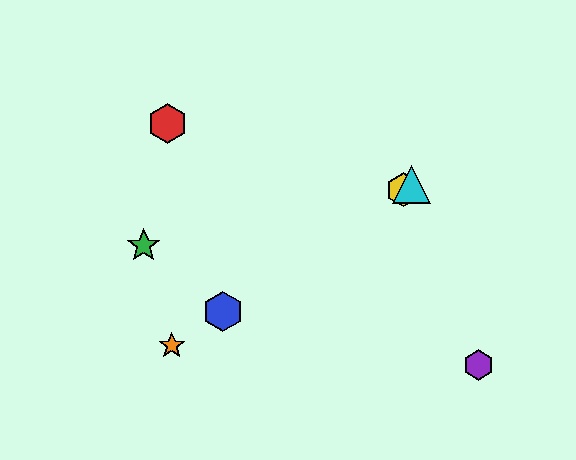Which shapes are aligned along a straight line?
The blue hexagon, the yellow hexagon, the orange star, the cyan triangle are aligned along a straight line.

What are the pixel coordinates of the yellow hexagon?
The yellow hexagon is at (404, 190).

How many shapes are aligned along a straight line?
4 shapes (the blue hexagon, the yellow hexagon, the orange star, the cyan triangle) are aligned along a straight line.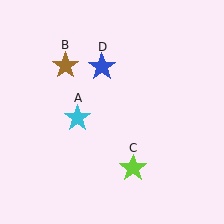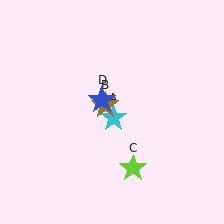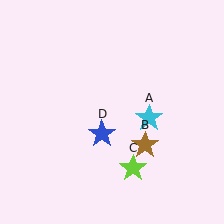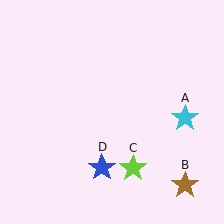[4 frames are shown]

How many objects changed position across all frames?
3 objects changed position: cyan star (object A), brown star (object B), blue star (object D).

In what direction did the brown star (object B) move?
The brown star (object B) moved down and to the right.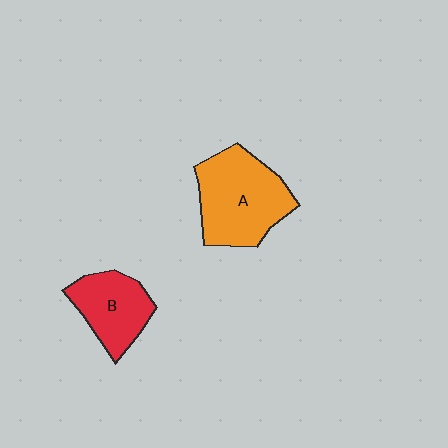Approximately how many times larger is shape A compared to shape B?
Approximately 1.5 times.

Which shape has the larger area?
Shape A (orange).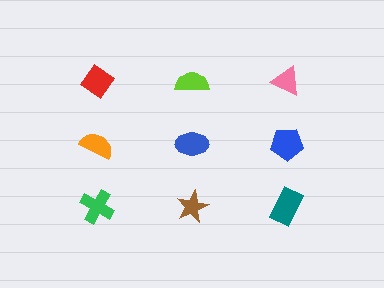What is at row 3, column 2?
A brown star.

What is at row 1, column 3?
A pink triangle.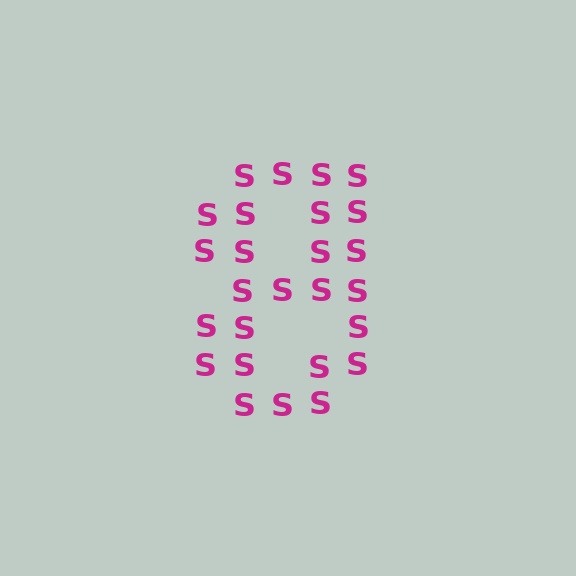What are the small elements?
The small elements are letter S's.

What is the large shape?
The large shape is the digit 8.